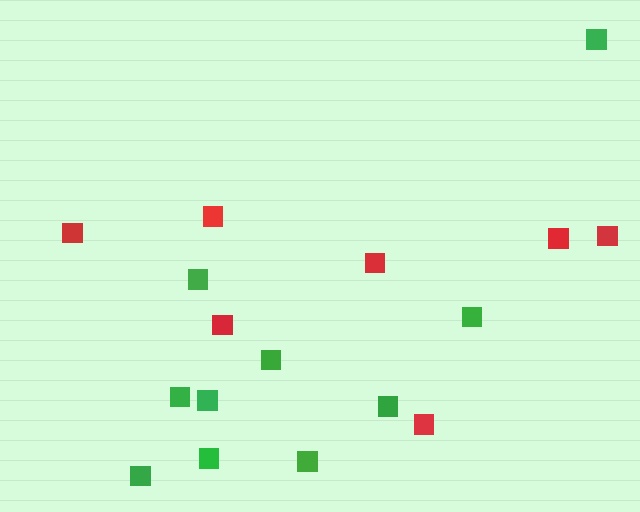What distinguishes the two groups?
There are 2 groups: one group of green squares (10) and one group of red squares (7).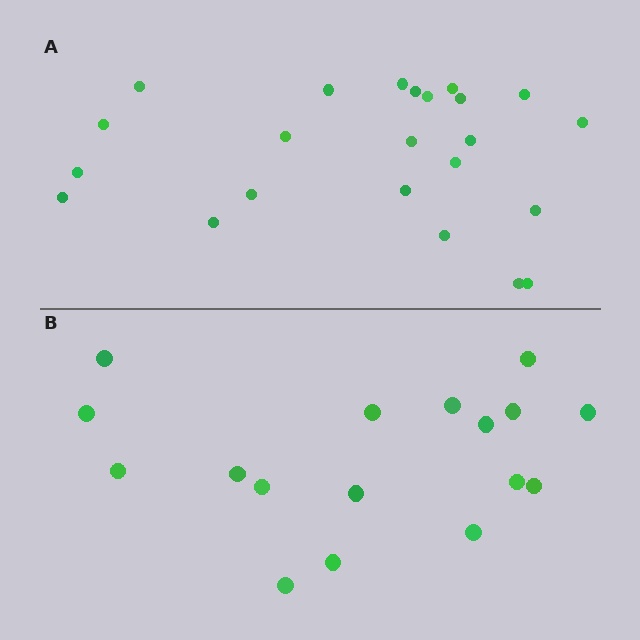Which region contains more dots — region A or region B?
Region A (the top region) has more dots.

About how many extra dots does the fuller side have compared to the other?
Region A has about 6 more dots than region B.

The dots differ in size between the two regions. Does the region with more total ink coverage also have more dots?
No. Region B has more total ink coverage because its dots are larger, but region A actually contains more individual dots. Total area can be misleading — the number of items is what matters here.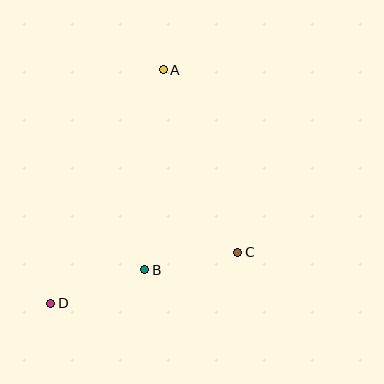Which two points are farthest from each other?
Points A and D are farthest from each other.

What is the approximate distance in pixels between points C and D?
The distance between C and D is approximately 194 pixels.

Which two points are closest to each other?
Points B and C are closest to each other.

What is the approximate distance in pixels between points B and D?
The distance between B and D is approximately 100 pixels.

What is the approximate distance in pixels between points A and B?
The distance between A and B is approximately 201 pixels.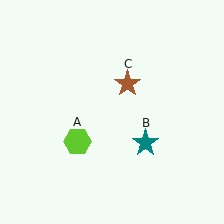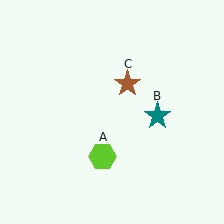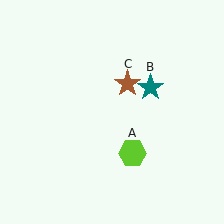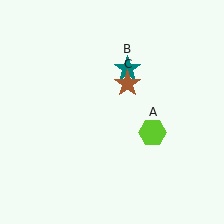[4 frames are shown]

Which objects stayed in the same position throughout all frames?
Brown star (object C) remained stationary.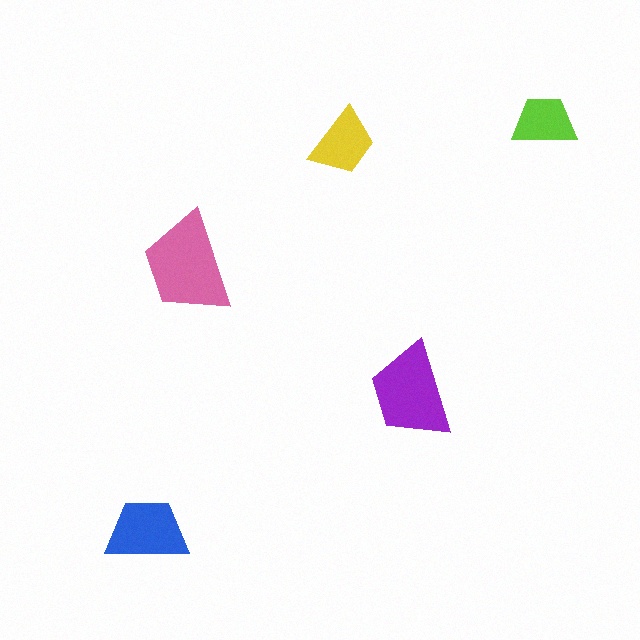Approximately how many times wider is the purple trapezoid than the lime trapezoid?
About 1.5 times wider.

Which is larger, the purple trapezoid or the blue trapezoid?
The purple one.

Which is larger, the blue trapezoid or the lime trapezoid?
The blue one.